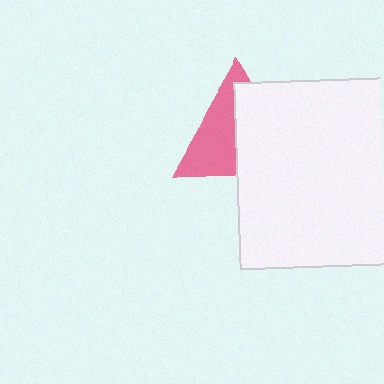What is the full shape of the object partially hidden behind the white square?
The partially hidden object is a pink triangle.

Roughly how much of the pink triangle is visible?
About half of it is visible (roughly 48%).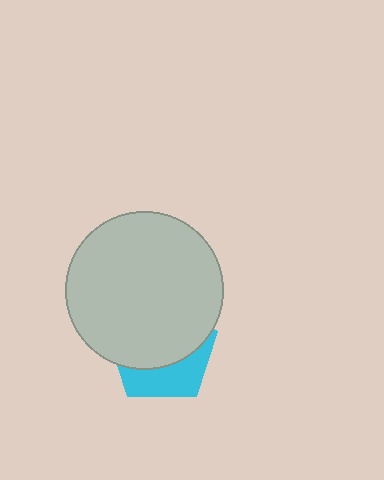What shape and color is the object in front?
The object in front is a light gray circle.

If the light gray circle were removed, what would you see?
You would see the complete cyan pentagon.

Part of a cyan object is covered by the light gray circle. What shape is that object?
It is a pentagon.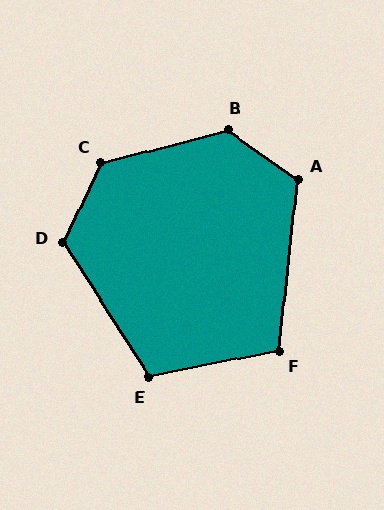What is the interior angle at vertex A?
Approximately 119 degrees (obtuse).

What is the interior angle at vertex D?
Approximately 122 degrees (obtuse).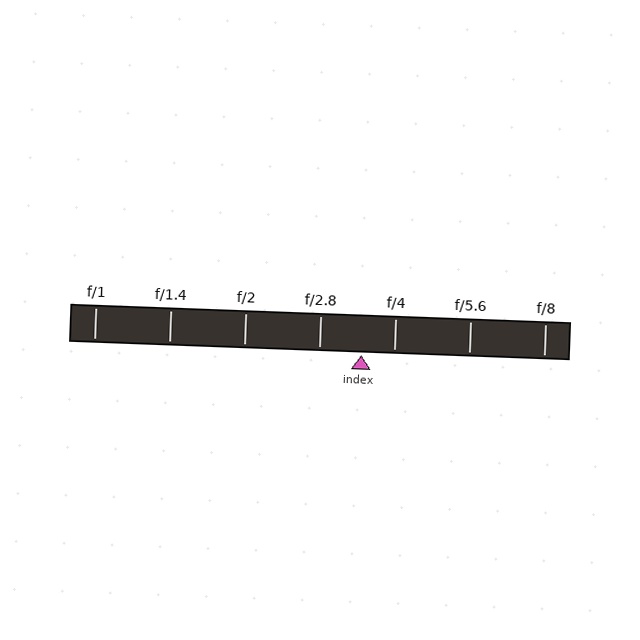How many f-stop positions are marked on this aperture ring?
There are 7 f-stop positions marked.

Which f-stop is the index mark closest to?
The index mark is closest to f/4.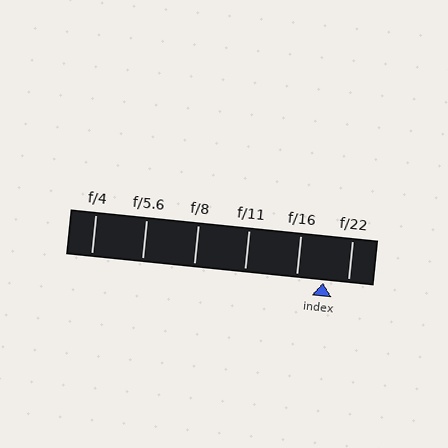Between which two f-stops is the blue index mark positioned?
The index mark is between f/16 and f/22.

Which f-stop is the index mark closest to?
The index mark is closest to f/22.